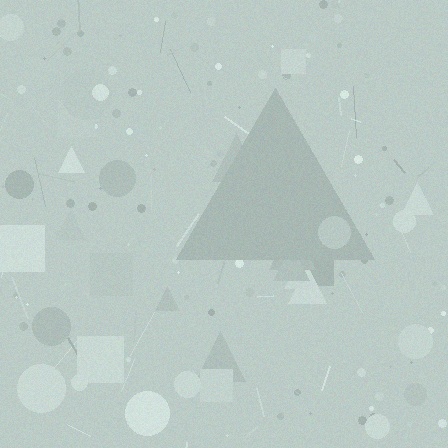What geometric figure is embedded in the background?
A triangle is embedded in the background.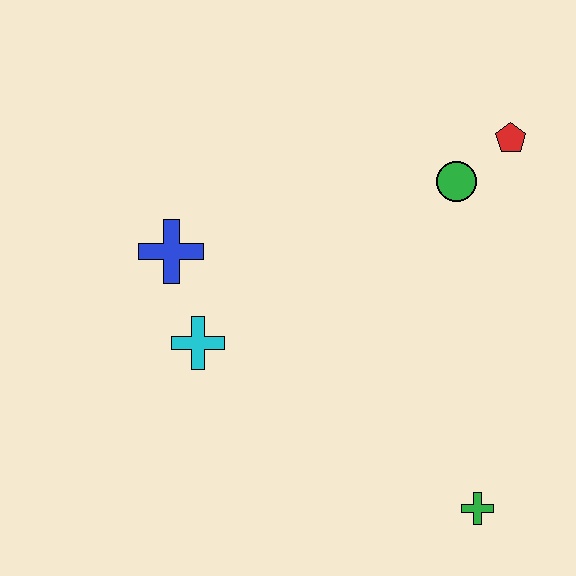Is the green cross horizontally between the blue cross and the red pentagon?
Yes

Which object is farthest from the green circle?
The green cross is farthest from the green circle.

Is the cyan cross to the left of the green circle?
Yes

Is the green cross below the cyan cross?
Yes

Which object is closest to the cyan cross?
The blue cross is closest to the cyan cross.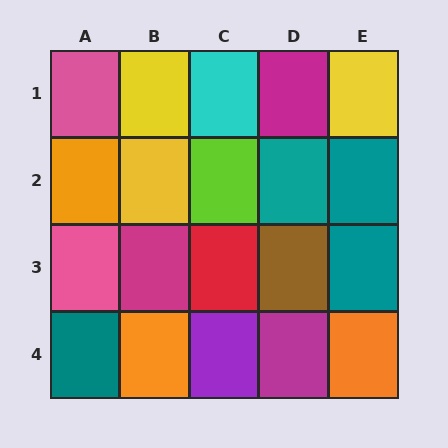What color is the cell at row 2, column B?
Yellow.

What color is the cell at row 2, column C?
Lime.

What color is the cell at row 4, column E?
Orange.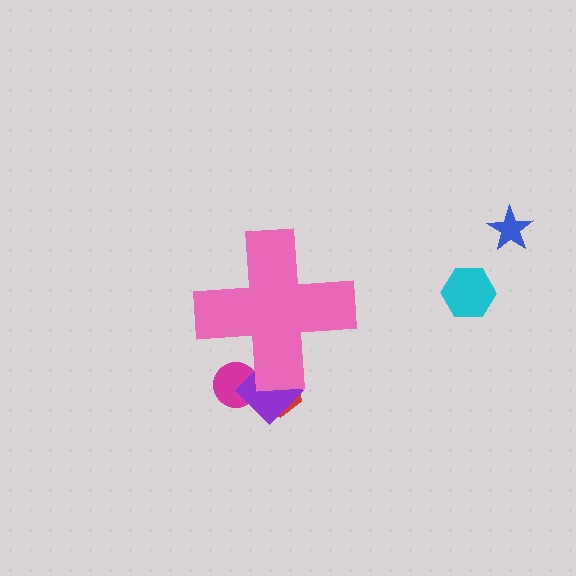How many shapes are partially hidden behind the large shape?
3 shapes are partially hidden.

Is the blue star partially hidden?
No, the blue star is fully visible.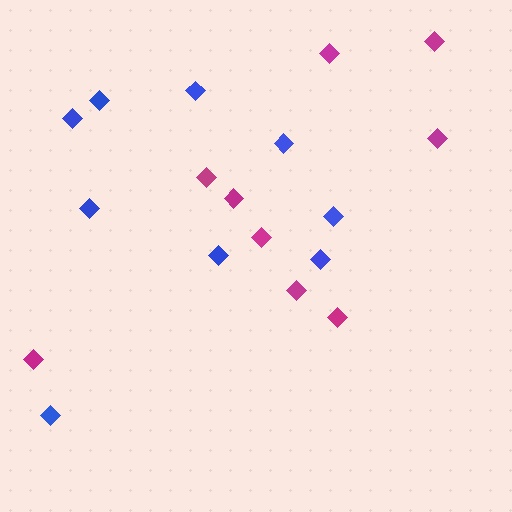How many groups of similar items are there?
There are 2 groups: one group of magenta diamonds (9) and one group of blue diamonds (9).